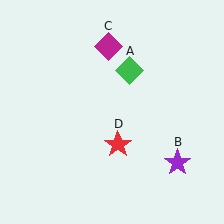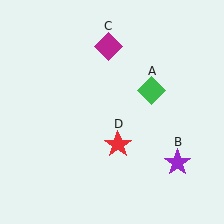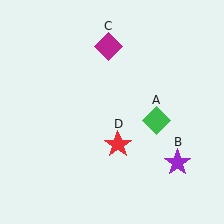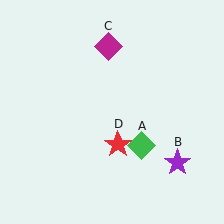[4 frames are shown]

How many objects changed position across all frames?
1 object changed position: green diamond (object A).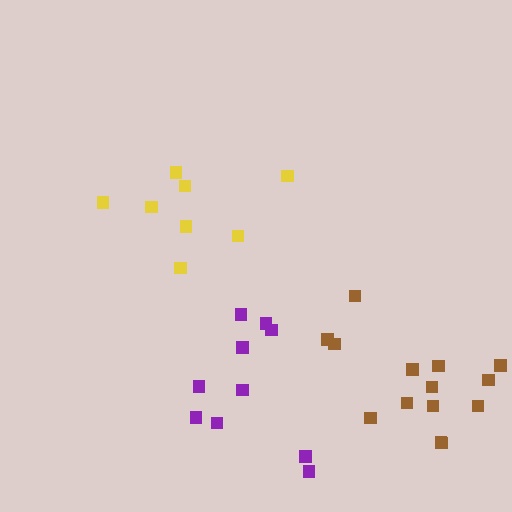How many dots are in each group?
Group 1: 8 dots, Group 2: 10 dots, Group 3: 14 dots (32 total).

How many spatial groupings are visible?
There are 3 spatial groupings.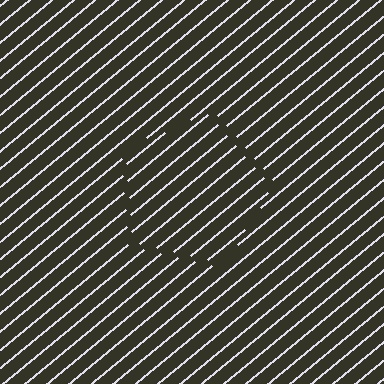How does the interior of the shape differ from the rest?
The interior of the shape contains the same grating, shifted by half a period — the contour is defined by the phase discontinuity where line-ends from the inner and outer gratings abut.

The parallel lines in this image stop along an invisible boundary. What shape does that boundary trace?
An illusory pentagon. The interior of the shape contains the same grating, shifted by half a period — the contour is defined by the phase discontinuity where line-ends from the inner and outer gratings abut.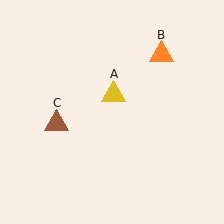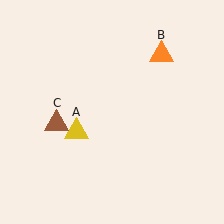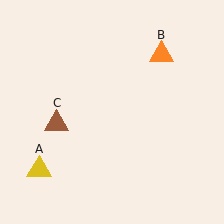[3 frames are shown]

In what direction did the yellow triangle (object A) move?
The yellow triangle (object A) moved down and to the left.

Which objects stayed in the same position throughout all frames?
Orange triangle (object B) and brown triangle (object C) remained stationary.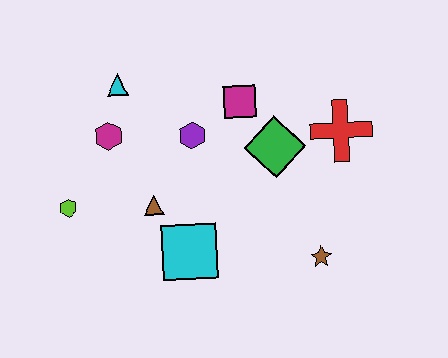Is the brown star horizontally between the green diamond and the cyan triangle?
No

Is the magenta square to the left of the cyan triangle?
No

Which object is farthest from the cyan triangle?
The brown star is farthest from the cyan triangle.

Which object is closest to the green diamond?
The magenta square is closest to the green diamond.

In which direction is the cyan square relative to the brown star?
The cyan square is to the left of the brown star.